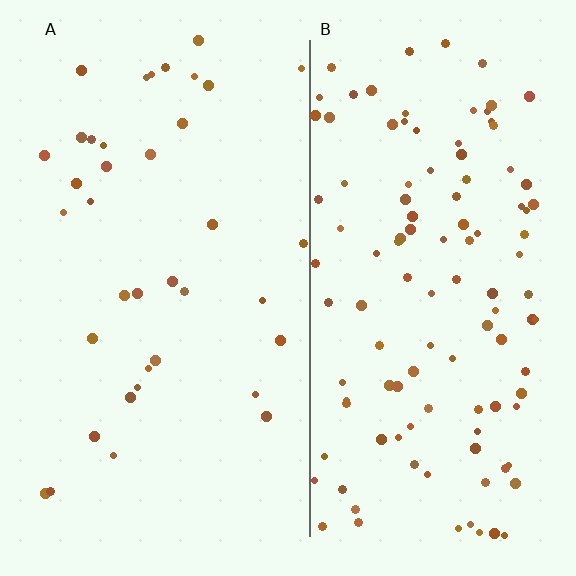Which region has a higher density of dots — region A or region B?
B (the right).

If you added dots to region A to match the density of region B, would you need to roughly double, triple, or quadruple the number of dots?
Approximately triple.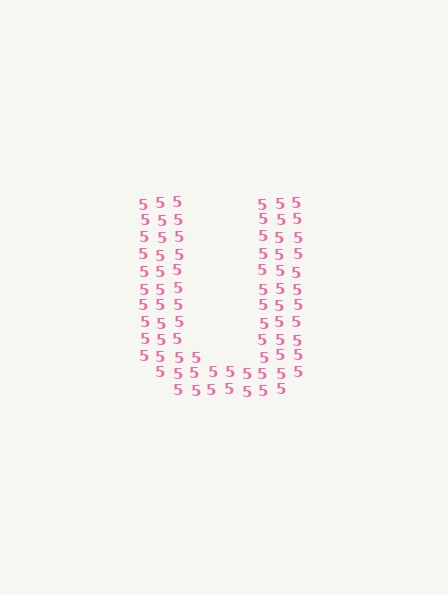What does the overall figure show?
The overall figure shows the letter U.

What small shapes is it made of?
It is made of small digit 5's.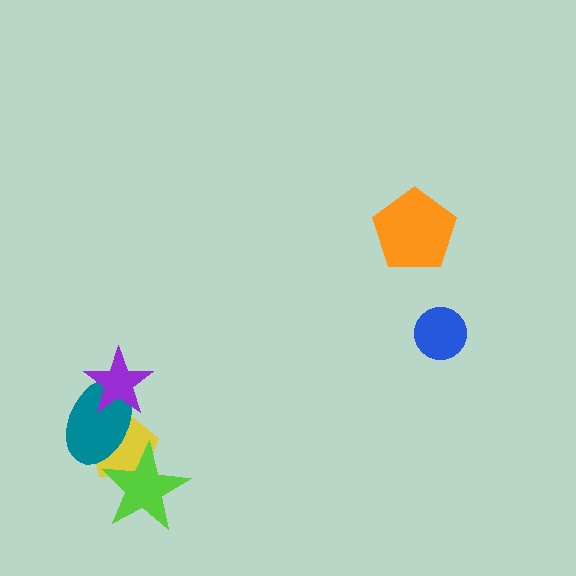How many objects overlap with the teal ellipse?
3 objects overlap with the teal ellipse.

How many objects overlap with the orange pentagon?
0 objects overlap with the orange pentagon.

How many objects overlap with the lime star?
2 objects overlap with the lime star.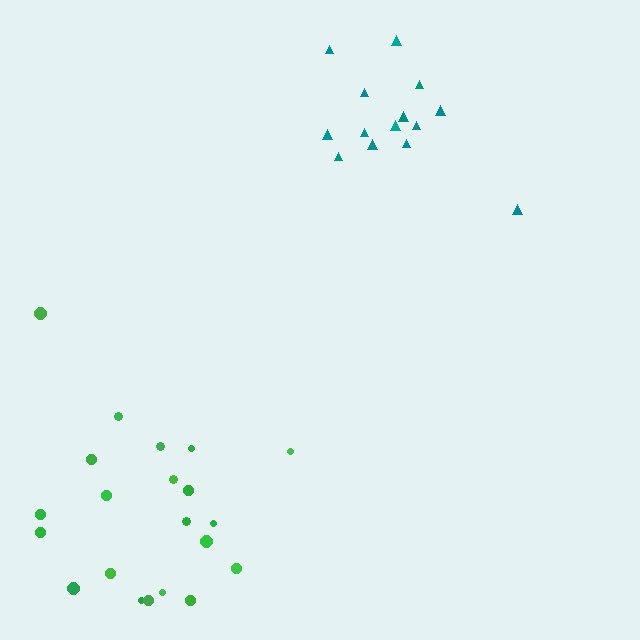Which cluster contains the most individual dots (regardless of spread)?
Green (21).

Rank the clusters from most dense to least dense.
teal, green.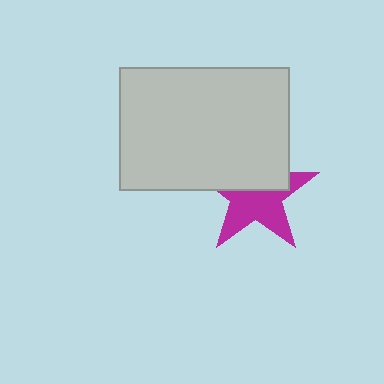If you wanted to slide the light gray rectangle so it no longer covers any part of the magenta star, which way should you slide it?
Slide it up — that is the most direct way to separate the two shapes.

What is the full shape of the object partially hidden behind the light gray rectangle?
The partially hidden object is a magenta star.